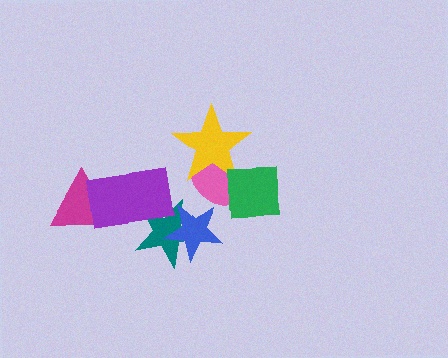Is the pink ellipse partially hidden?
Yes, it is partially covered by another shape.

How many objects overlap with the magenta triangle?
1 object overlaps with the magenta triangle.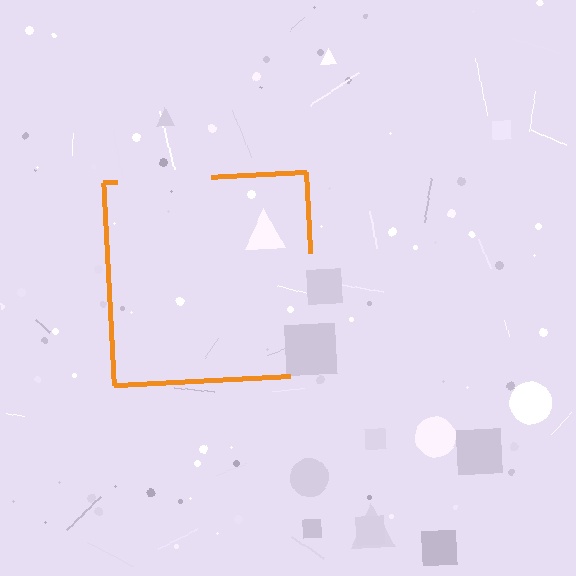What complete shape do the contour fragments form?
The contour fragments form a square.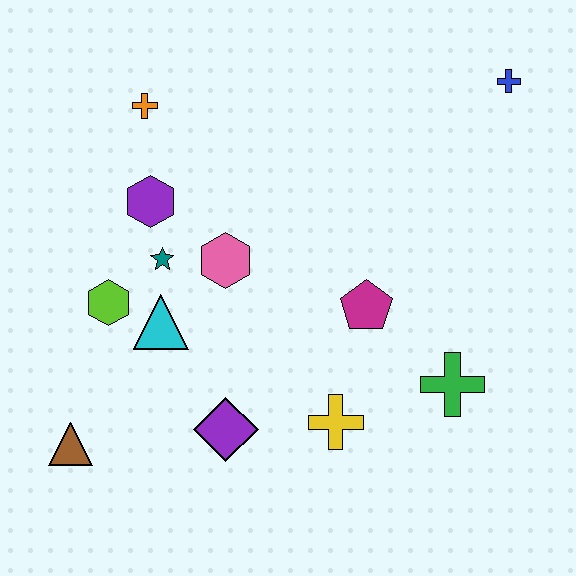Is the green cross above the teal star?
No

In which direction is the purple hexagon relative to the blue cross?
The purple hexagon is to the left of the blue cross.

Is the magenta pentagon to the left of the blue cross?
Yes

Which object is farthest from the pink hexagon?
The blue cross is farthest from the pink hexagon.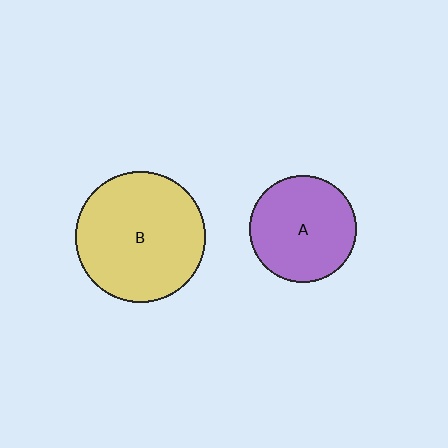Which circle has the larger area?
Circle B (yellow).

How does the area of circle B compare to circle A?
Approximately 1.5 times.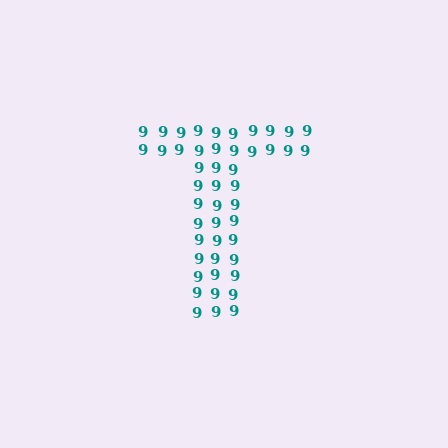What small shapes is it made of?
It is made of small digit 9's.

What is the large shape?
The large shape is the letter T.